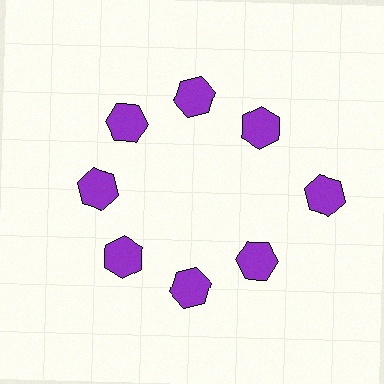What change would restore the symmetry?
The symmetry would be restored by moving it inward, back onto the ring so that all 8 hexagons sit at equal angles and equal distance from the center.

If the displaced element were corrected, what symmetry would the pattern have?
It would have 8-fold rotational symmetry — the pattern would map onto itself every 45 degrees.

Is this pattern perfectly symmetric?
No. The 8 purple hexagons are arranged in a ring, but one element near the 3 o'clock position is pushed outward from the center, breaking the 8-fold rotational symmetry.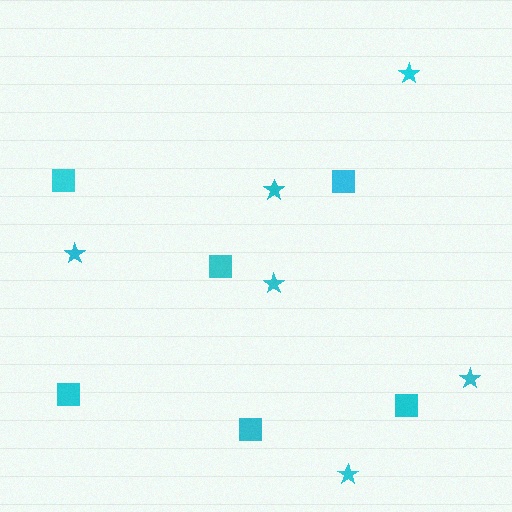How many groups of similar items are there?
There are 2 groups: one group of stars (6) and one group of squares (6).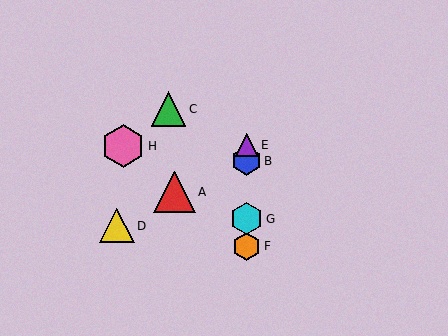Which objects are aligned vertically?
Objects B, E, F, G are aligned vertically.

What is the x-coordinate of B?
Object B is at x≈247.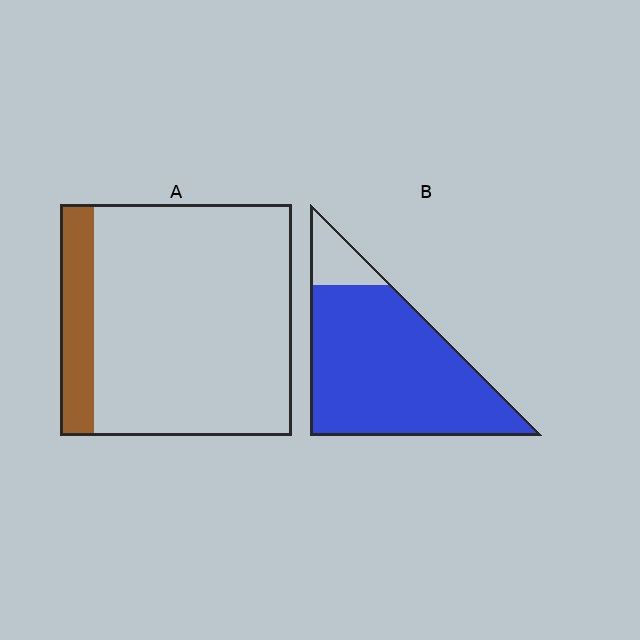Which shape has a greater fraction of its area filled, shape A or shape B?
Shape B.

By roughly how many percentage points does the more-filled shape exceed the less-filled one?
By roughly 75 percentage points (B over A).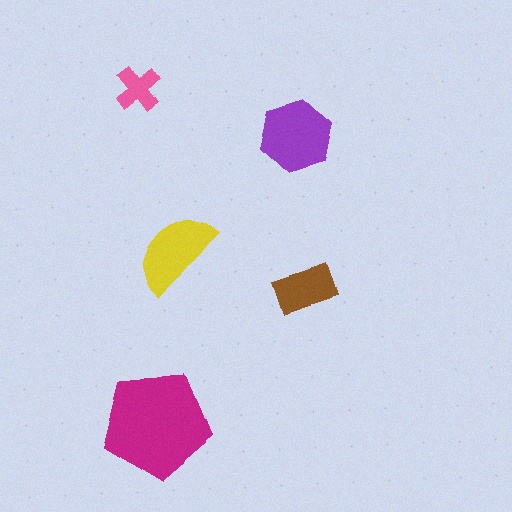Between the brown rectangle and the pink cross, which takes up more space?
The brown rectangle.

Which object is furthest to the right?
The brown rectangle is rightmost.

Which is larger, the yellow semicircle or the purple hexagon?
The purple hexagon.